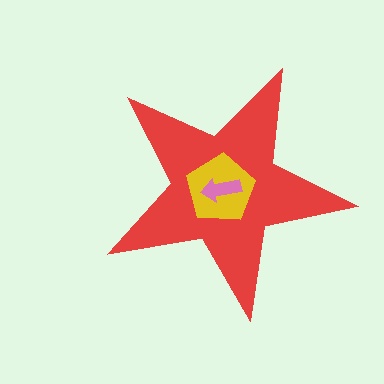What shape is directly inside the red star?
The yellow pentagon.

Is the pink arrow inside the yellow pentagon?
Yes.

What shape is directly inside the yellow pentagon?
The pink arrow.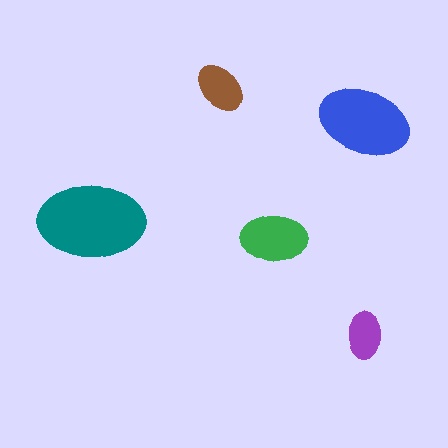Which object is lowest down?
The purple ellipse is bottommost.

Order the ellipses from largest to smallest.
the teal one, the blue one, the green one, the brown one, the purple one.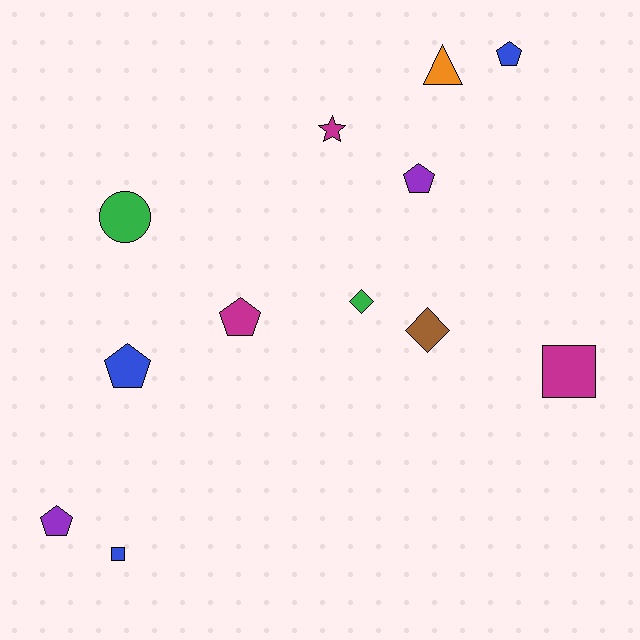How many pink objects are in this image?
There are no pink objects.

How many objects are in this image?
There are 12 objects.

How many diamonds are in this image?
There are 2 diamonds.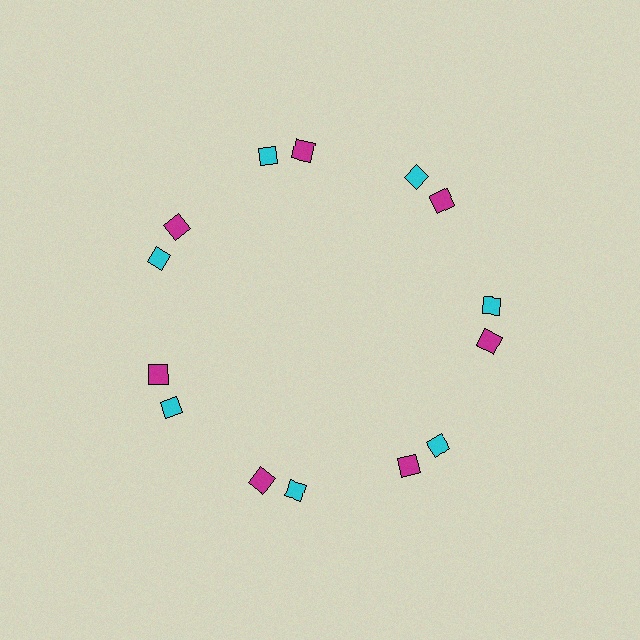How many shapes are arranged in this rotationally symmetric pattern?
There are 14 shapes, arranged in 7 groups of 2.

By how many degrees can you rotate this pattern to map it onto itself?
The pattern maps onto itself every 51 degrees of rotation.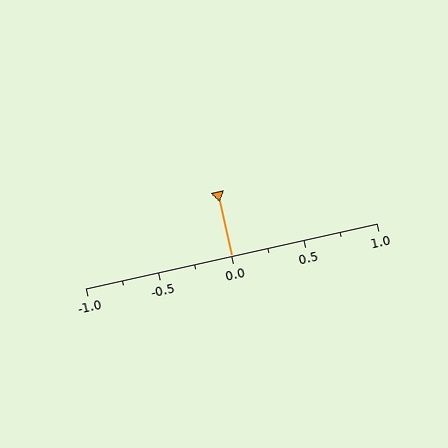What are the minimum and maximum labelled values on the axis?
The axis runs from -1.0 to 1.0.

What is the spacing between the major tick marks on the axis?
The major ticks are spaced 0.5 apart.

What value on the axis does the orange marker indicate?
The marker indicates approximately 0.